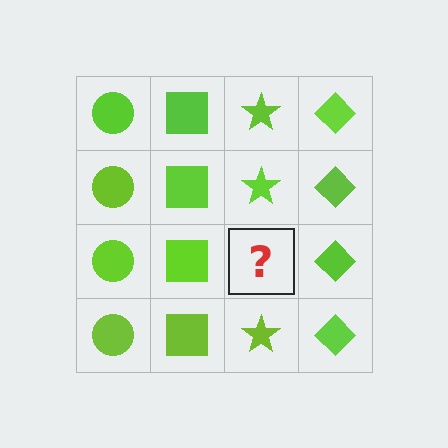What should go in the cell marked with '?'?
The missing cell should contain a lime star.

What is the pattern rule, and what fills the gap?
The rule is that each column has a consistent shape. The gap should be filled with a lime star.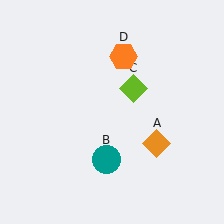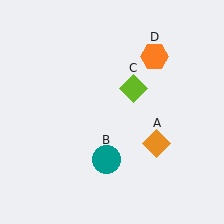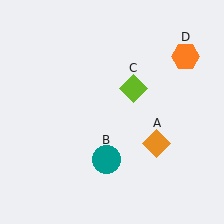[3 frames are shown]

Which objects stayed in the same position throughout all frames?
Orange diamond (object A) and teal circle (object B) and lime diamond (object C) remained stationary.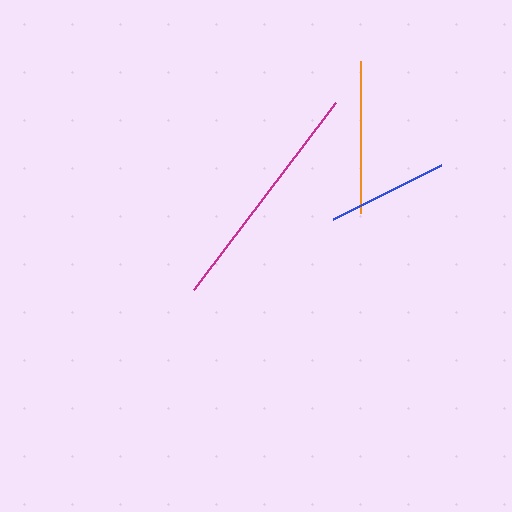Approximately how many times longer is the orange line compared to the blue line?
The orange line is approximately 1.3 times the length of the blue line.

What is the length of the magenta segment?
The magenta segment is approximately 236 pixels long.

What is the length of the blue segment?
The blue segment is approximately 121 pixels long.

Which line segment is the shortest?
The blue line is the shortest at approximately 121 pixels.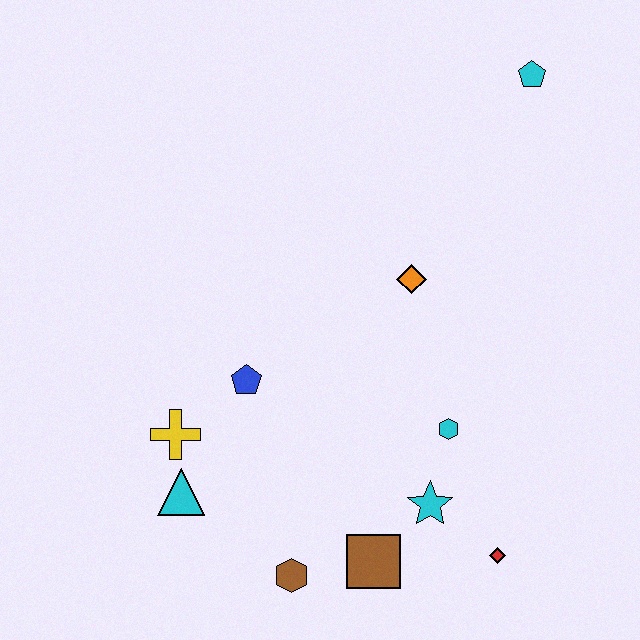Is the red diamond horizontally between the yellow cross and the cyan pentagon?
Yes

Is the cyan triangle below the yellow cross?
Yes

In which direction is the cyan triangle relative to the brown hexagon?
The cyan triangle is to the left of the brown hexagon.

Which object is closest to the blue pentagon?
The yellow cross is closest to the blue pentagon.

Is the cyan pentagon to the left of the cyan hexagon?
No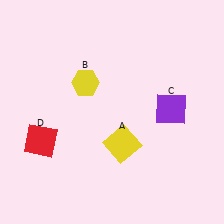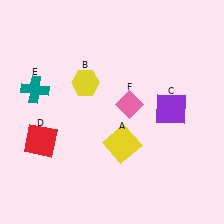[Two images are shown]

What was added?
A teal cross (E), a pink diamond (F) were added in Image 2.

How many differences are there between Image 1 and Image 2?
There are 2 differences between the two images.